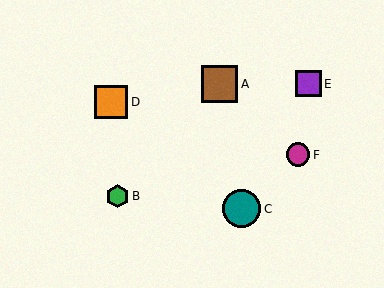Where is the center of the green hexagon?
The center of the green hexagon is at (118, 196).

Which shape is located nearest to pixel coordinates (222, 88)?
The brown square (labeled A) at (220, 84) is nearest to that location.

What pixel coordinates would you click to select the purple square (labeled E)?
Click at (309, 84) to select the purple square E.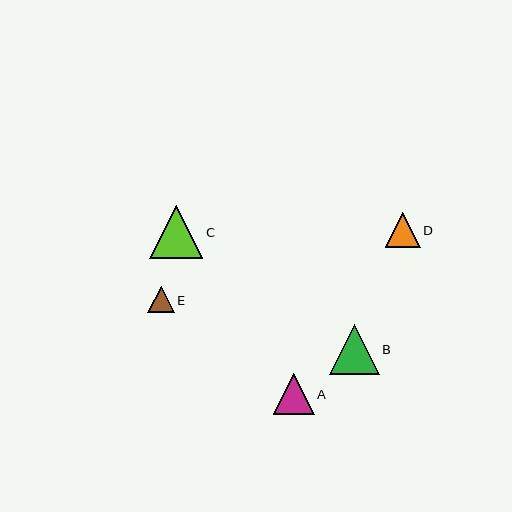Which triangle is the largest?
Triangle C is the largest with a size of approximately 53 pixels.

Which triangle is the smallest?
Triangle E is the smallest with a size of approximately 26 pixels.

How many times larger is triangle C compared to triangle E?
Triangle C is approximately 2.0 times the size of triangle E.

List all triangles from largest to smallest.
From largest to smallest: C, B, A, D, E.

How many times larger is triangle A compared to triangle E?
Triangle A is approximately 1.5 times the size of triangle E.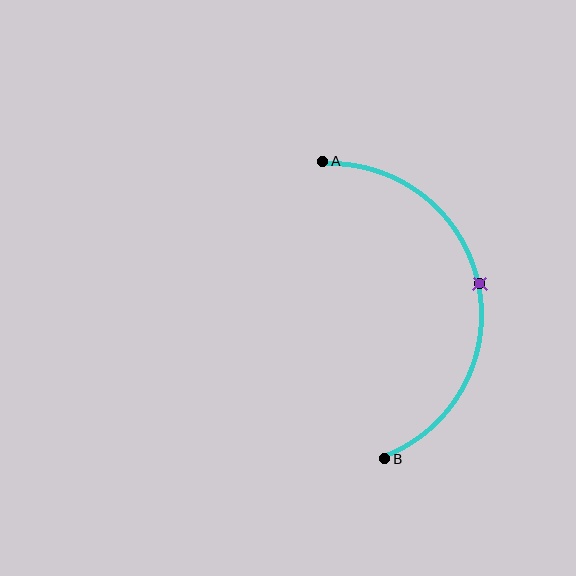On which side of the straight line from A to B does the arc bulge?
The arc bulges to the right of the straight line connecting A and B.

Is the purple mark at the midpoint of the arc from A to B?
Yes. The purple mark lies on the arc at equal arc-length from both A and B — it is the arc midpoint.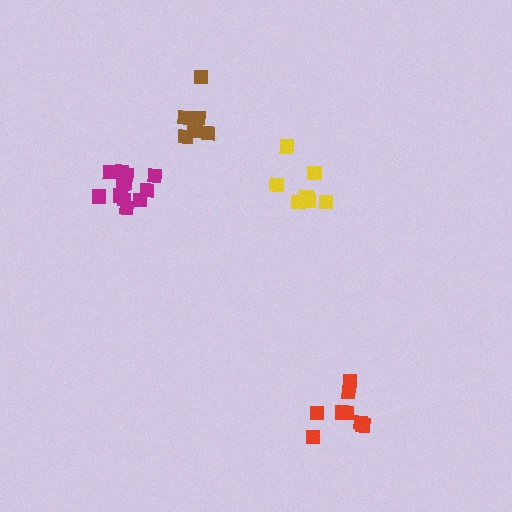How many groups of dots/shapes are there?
There are 4 groups.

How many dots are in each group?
Group 1: 7 dots, Group 2: 8 dots, Group 3: 12 dots, Group 4: 7 dots (34 total).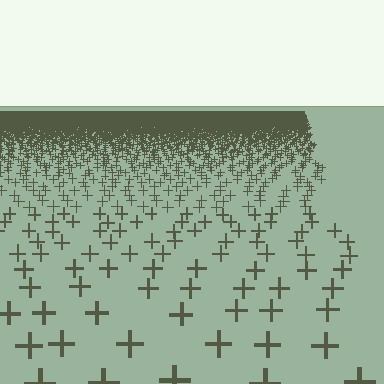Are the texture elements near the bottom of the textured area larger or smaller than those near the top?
Larger. Near the bottom, elements are closer to the viewer and appear at a bigger on-screen size.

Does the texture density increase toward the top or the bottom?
Density increases toward the top.